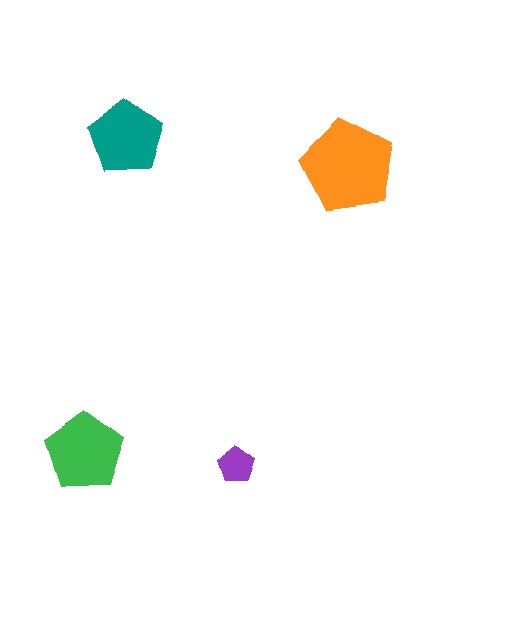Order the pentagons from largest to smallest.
the orange one, the green one, the teal one, the purple one.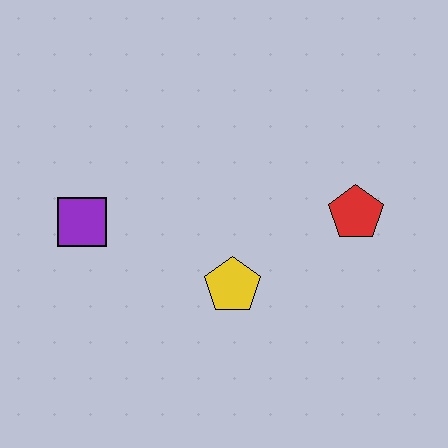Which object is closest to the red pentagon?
The yellow pentagon is closest to the red pentagon.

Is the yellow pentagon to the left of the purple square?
No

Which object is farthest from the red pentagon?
The purple square is farthest from the red pentagon.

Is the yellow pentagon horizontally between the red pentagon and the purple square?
Yes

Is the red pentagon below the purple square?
No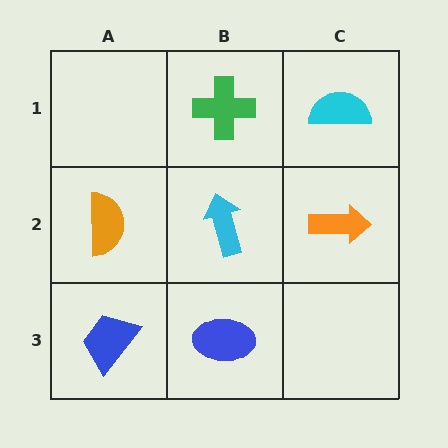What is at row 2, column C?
An orange arrow.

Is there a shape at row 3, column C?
No, that cell is empty.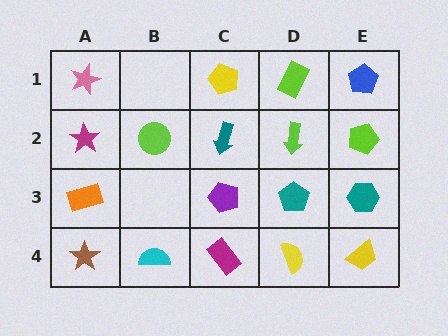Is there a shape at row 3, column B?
No, that cell is empty.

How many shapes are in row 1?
4 shapes.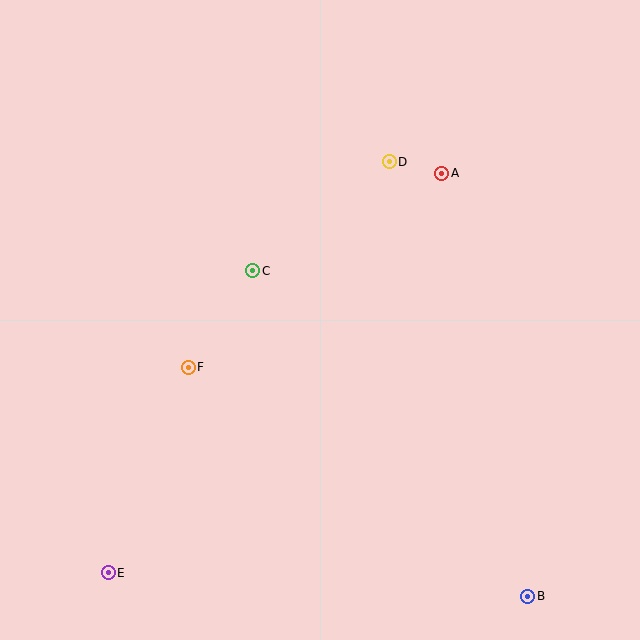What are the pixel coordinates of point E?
Point E is at (108, 573).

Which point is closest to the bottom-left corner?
Point E is closest to the bottom-left corner.